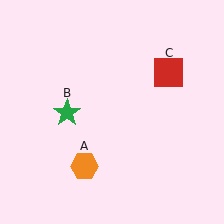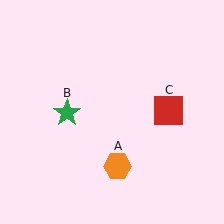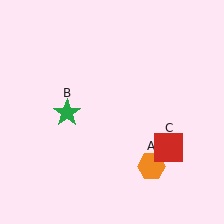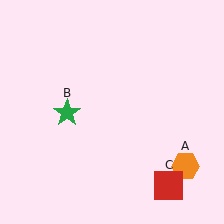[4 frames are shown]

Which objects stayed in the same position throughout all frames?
Green star (object B) remained stationary.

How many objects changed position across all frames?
2 objects changed position: orange hexagon (object A), red square (object C).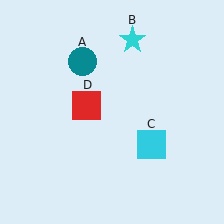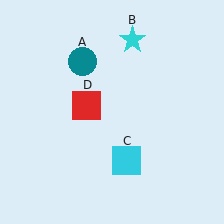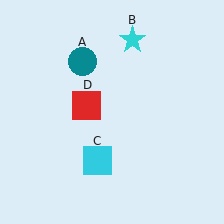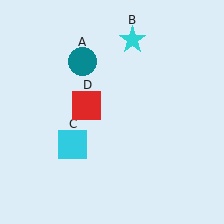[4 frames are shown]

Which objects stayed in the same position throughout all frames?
Teal circle (object A) and cyan star (object B) and red square (object D) remained stationary.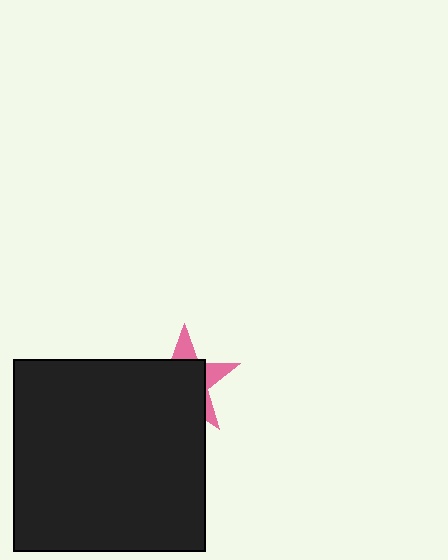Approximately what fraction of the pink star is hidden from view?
Roughly 70% of the pink star is hidden behind the black square.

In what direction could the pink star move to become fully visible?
The pink star could move toward the upper-right. That would shift it out from behind the black square entirely.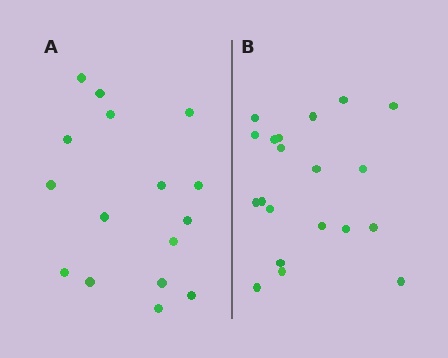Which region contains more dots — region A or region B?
Region B (the right region) has more dots.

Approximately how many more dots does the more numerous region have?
Region B has about 4 more dots than region A.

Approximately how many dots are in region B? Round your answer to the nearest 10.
About 20 dots.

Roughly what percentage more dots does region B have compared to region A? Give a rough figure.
About 25% more.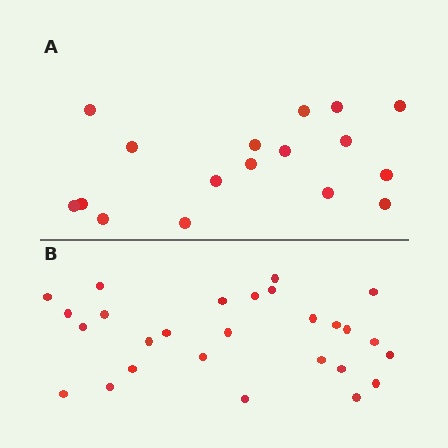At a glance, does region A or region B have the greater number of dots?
Region B (the bottom region) has more dots.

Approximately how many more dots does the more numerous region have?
Region B has roughly 10 or so more dots than region A.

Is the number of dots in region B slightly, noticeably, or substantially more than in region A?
Region B has substantially more. The ratio is roughly 1.6 to 1.